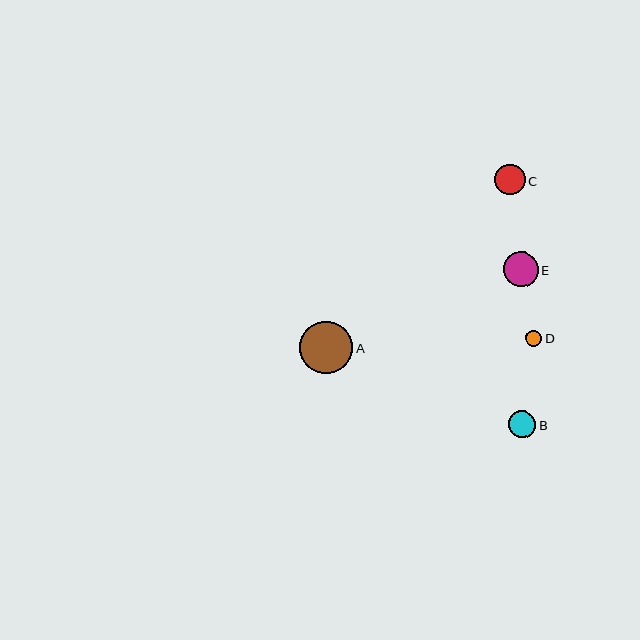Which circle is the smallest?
Circle D is the smallest with a size of approximately 16 pixels.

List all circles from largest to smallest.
From largest to smallest: A, E, C, B, D.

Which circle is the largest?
Circle A is the largest with a size of approximately 53 pixels.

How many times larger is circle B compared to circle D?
Circle B is approximately 1.7 times the size of circle D.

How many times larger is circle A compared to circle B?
Circle A is approximately 2.0 times the size of circle B.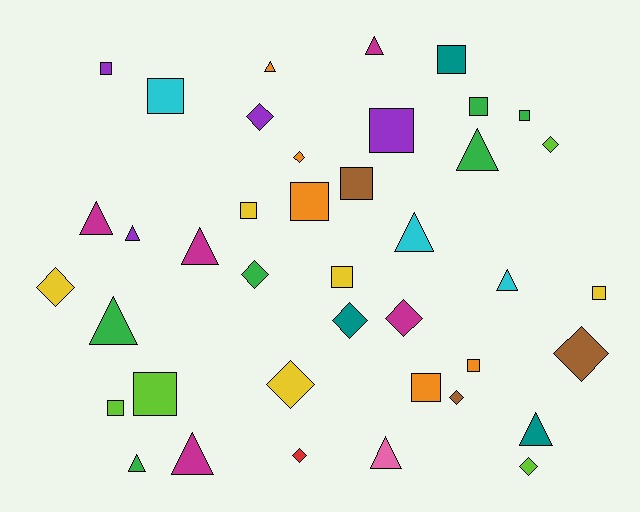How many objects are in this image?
There are 40 objects.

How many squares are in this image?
There are 15 squares.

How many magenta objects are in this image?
There are 5 magenta objects.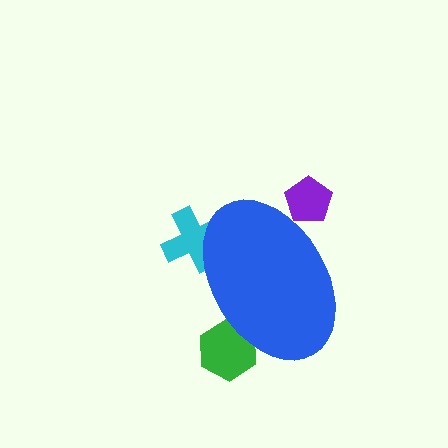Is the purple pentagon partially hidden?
Yes, the purple pentagon is partially hidden behind the blue ellipse.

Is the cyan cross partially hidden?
Yes, the cyan cross is partially hidden behind the blue ellipse.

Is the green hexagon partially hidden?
Yes, the green hexagon is partially hidden behind the blue ellipse.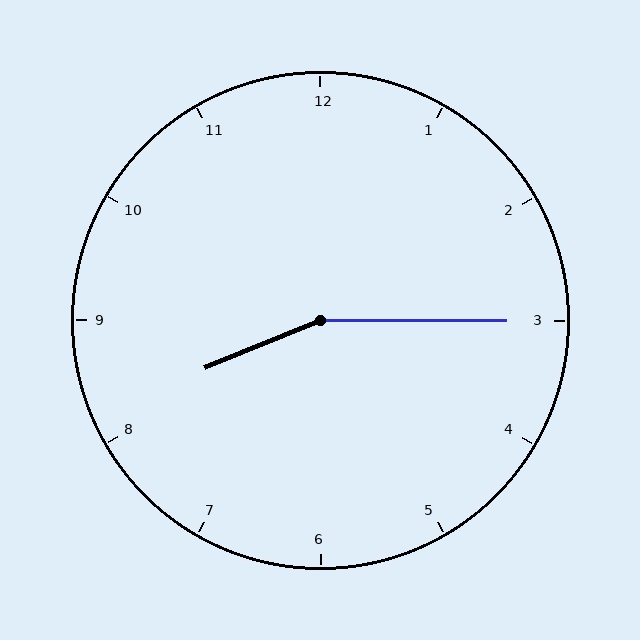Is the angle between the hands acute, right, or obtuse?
It is obtuse.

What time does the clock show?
8:15.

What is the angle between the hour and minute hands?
Approximately 158 degrees.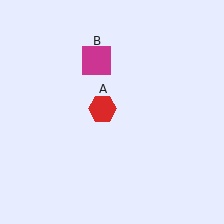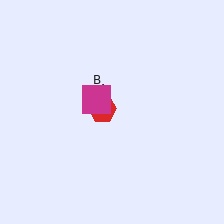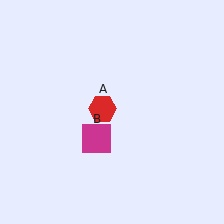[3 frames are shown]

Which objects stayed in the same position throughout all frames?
Red hexagon (object A) remained stationary.